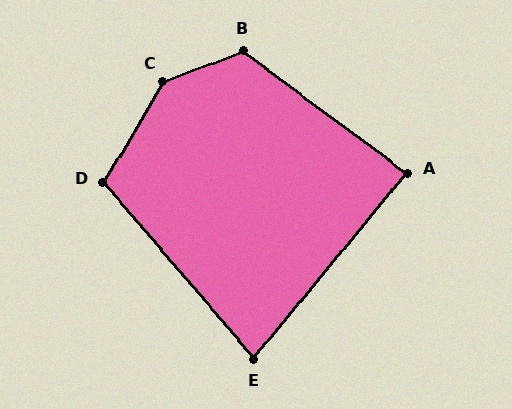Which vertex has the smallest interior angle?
E, at approximately 80 degrees.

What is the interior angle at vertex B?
Approximately 122 degrees (obtuse).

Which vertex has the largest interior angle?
C, at approximately 141 degrees.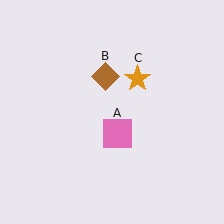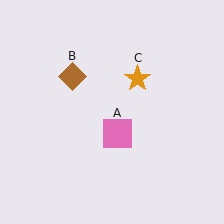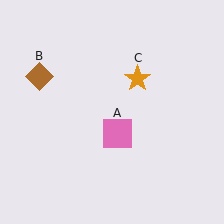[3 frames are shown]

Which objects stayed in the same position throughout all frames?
Pink square (object A) and orange star (object C) remained stationary.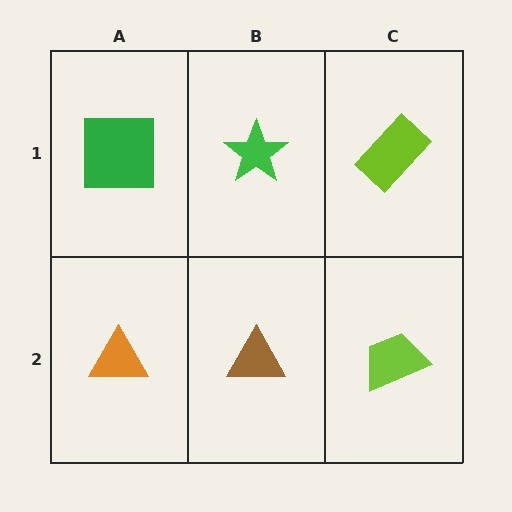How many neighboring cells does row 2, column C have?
2.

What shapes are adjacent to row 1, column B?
A brown triangle (row 2, column B), a green square (row 1, column A), a lime rectangle (row 1, column C).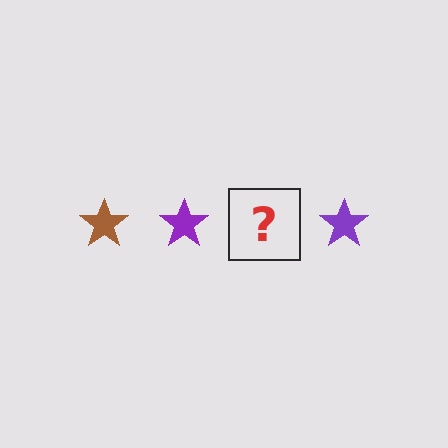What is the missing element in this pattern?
The missing element is a brown star.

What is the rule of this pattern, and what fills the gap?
The rule is that the pattern cycles through brown, purple stars. The gap should be filled with a brown star.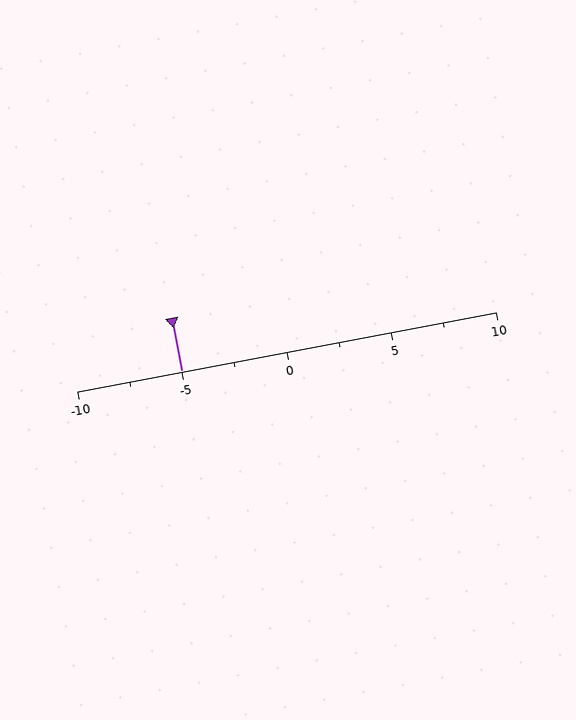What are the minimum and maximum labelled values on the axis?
The axis runs from -10 to 10.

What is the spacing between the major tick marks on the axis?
The major ticks are spaced 5 apart.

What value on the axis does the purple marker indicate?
The marker indicates approximately -5.